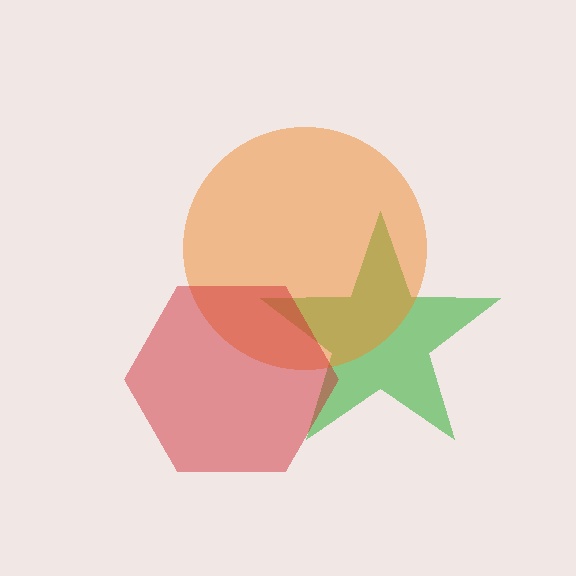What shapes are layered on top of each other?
The layered shapes are: a green star, an orange circle, a red hexagon.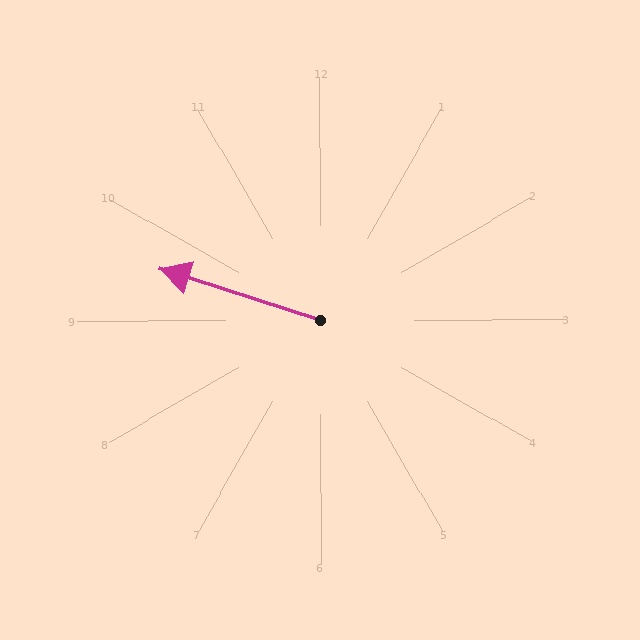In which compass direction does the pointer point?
West.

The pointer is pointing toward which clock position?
Roughly 10 o'clock.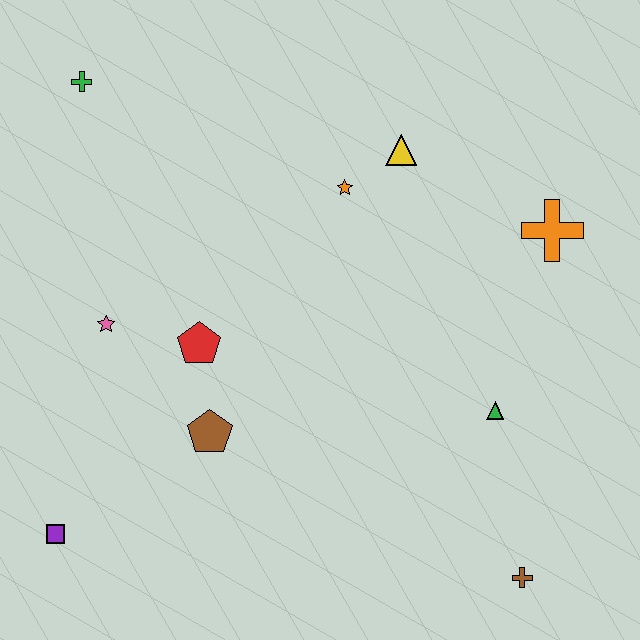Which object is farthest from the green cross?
The brown cross is farthest from the green cross.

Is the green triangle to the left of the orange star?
No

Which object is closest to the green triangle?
The brown cross is closest to the green triangle.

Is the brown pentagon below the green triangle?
Yes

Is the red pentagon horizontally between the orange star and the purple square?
Yes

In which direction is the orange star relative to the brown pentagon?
The orange star is above the brown pentagon.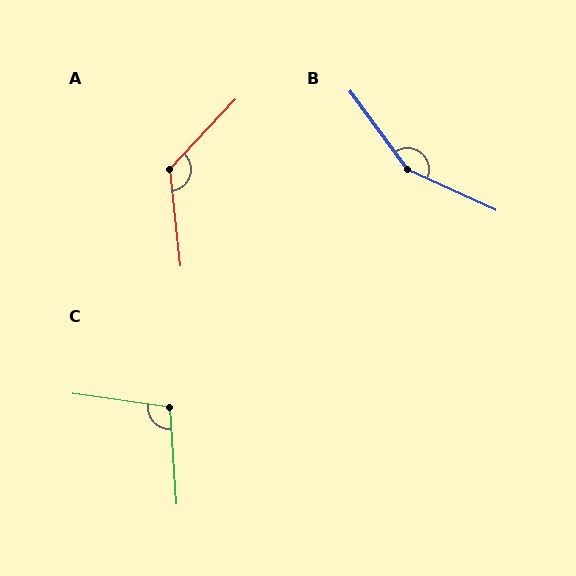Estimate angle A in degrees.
Approximately 131 degrees.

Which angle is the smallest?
C, at approximately 101 degrees.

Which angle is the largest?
B, at approximately 151 degrees.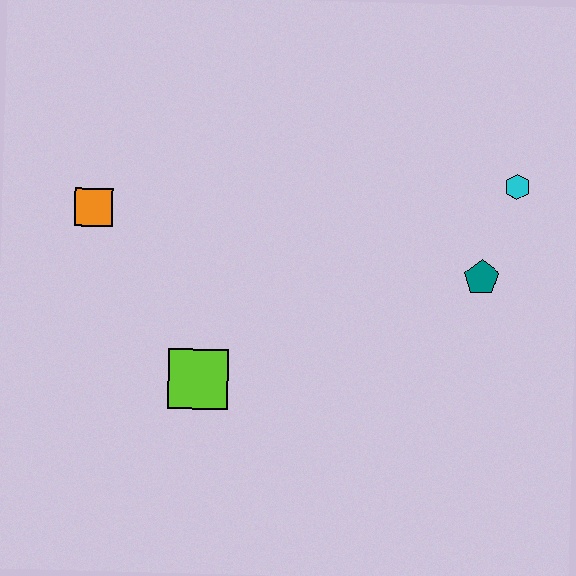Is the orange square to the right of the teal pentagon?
No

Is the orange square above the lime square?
Yes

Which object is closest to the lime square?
The orange square is closest to the lime square.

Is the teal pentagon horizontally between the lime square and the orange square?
No